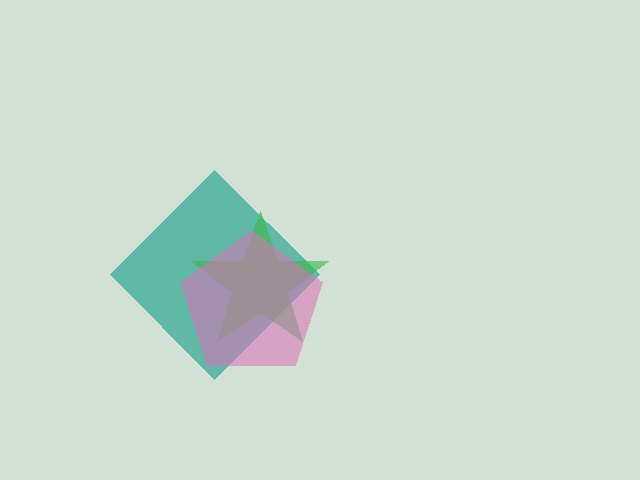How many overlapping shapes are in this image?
There are 3 overlapping shapes in the image.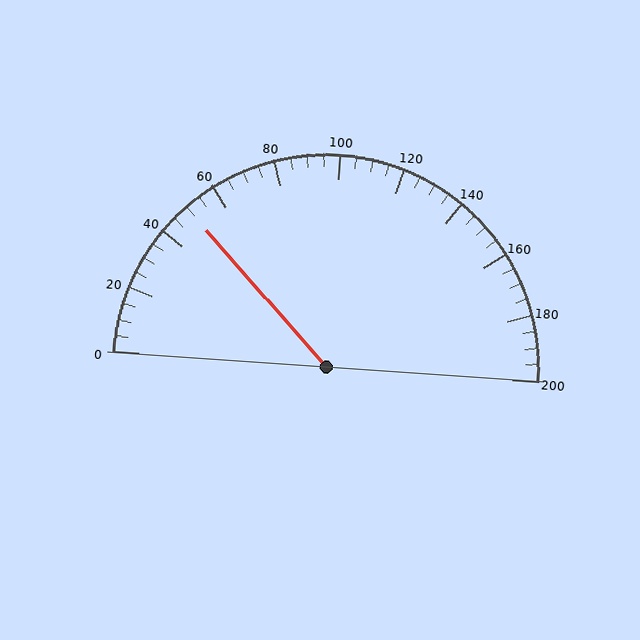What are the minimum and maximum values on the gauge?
The gauge ranges from 0 to 200.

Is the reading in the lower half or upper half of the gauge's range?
The reading is in the lower half of the range (0 to 200).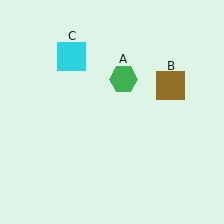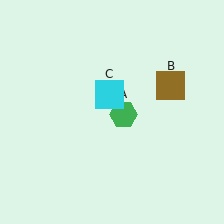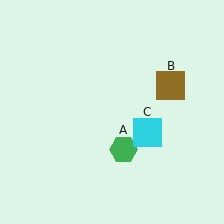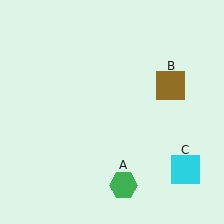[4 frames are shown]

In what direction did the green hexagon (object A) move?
The green hexagon (object A) moved down.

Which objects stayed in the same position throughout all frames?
Brown square (object B) remained stationary.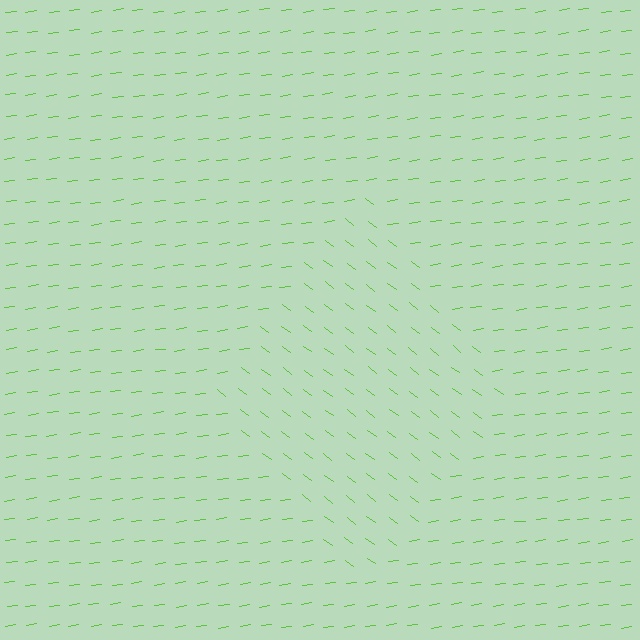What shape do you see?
I see a diamond.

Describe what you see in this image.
The image is filled with small lime line segments. A diamond region in the image has lines oriented differently from the surrounding lines, creating a visible texture boundary.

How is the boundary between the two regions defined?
The boundary is defined purely by a change in line orientation (approximately 45 degrees difference). All lines are the same color and thickness.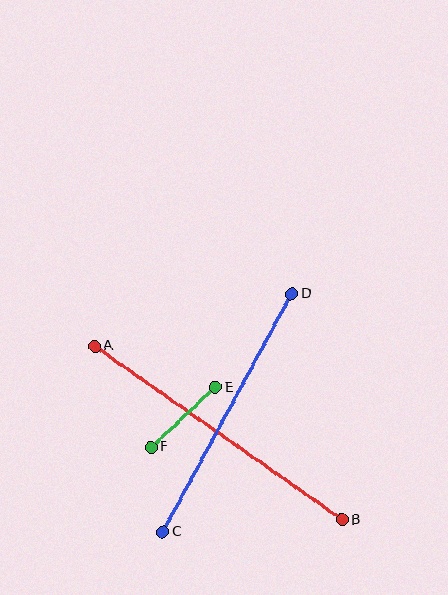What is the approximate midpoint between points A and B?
The midpoint is at approximately (218, 433) pixels.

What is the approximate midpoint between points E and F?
The midpoint is at approximately (183, 417) pixels.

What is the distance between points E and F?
The distance is approximately 88 pixels.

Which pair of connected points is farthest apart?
Points A and B are farthest apart.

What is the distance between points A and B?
The distance is approximately 302 pixels.